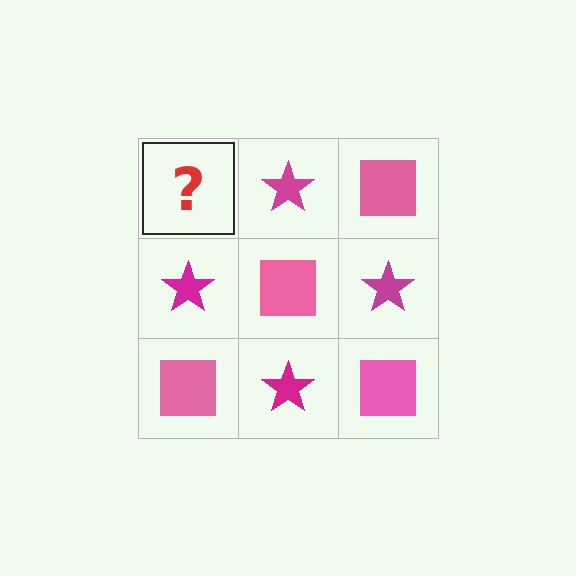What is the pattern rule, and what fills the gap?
The rule is that it alternates pink square and magenta star in a checkerboard pattern. The gap should be filled with a pink square.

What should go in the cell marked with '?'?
The missing cell should contain a pink square.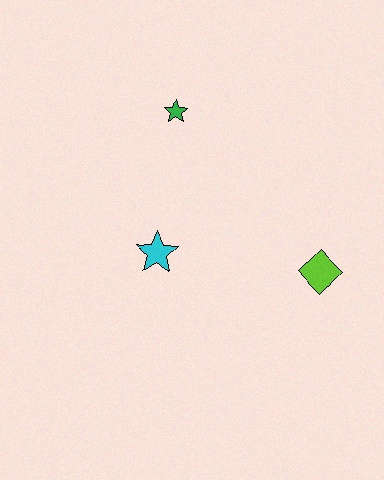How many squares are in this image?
There are no squares.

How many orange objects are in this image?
There are no orange objects.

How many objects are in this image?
There are 3 objects.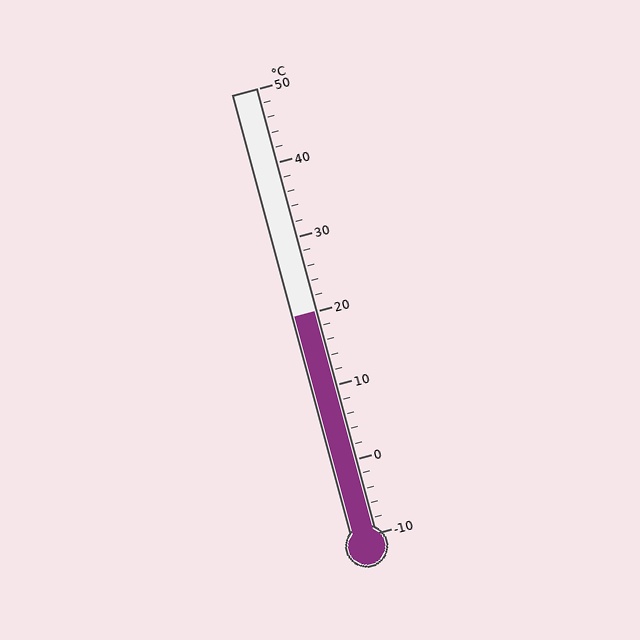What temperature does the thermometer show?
The thermometer shows approximately 20°C.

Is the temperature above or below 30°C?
The temperature is below 30°C.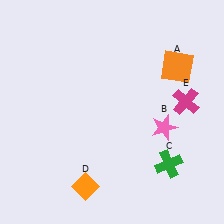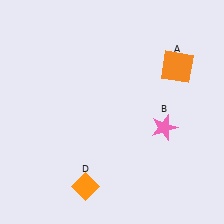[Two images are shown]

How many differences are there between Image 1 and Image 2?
There are 2 differences between the two images.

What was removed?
The magenta cross (E), the green cross (C) were removed in Image 2.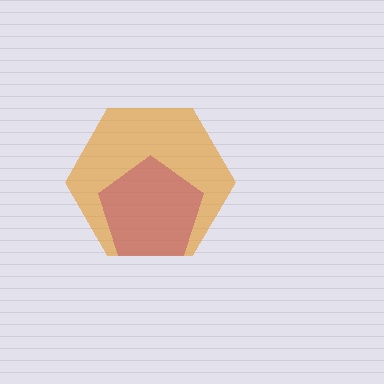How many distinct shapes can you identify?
There are 2 distinct shapes: a purple pentagon, an orange hexagon.